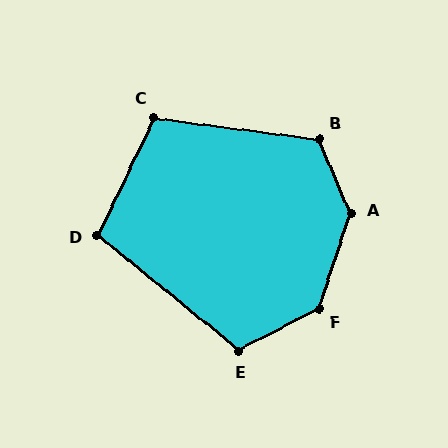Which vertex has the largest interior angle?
A, at approximately 138 degrees.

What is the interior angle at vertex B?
Approximately 121 degrees (obtuse).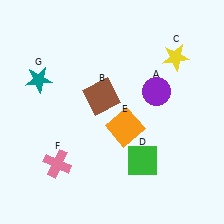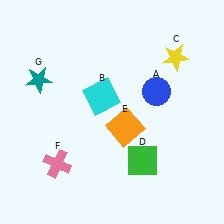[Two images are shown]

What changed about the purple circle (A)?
In Image 1, A is purple. In Image 2, it changed to blue.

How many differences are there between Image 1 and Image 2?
There are 2 differences between the two images.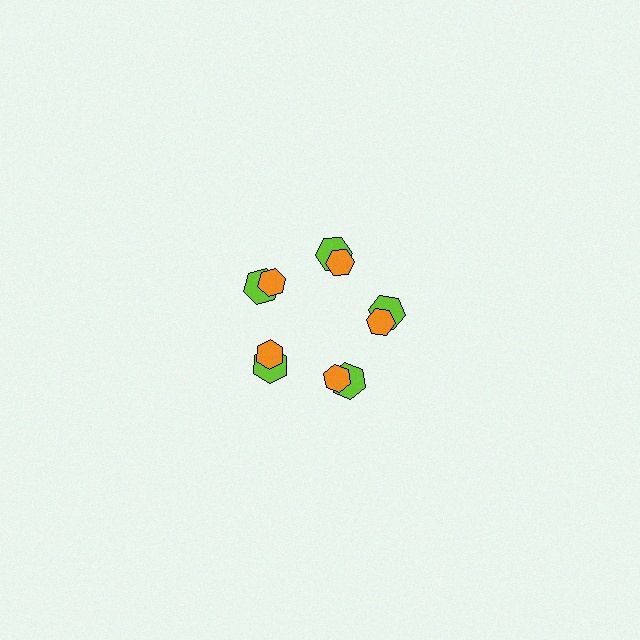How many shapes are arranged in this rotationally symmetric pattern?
There are 10 shapes, arranged in 5 groups of 2.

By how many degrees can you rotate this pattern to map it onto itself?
The pattern maps onto itself every 72 degrees of rotation.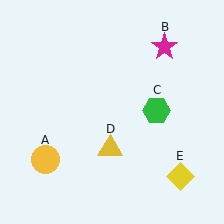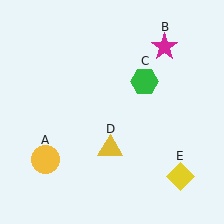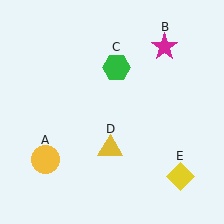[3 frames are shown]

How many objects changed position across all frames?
1 object changed position: green hexagon (object C).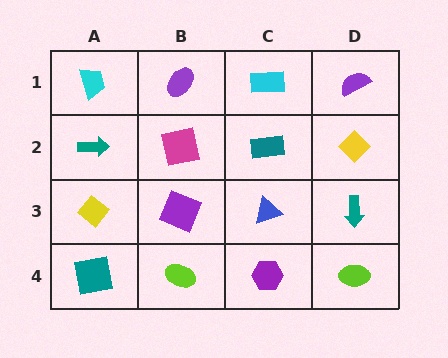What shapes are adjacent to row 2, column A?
A cyan trapezoid (row 1, column A), a yellow diamond (row 3, column A), a magenta square (row 2, column B).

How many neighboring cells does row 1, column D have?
2.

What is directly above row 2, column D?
A purple semicircle.